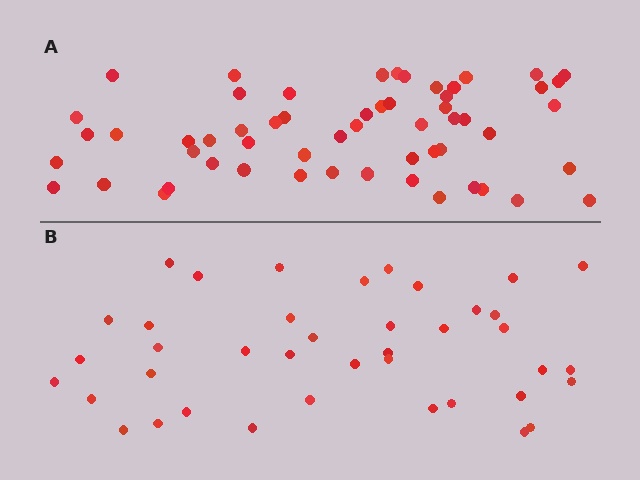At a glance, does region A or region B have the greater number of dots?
Region A (the top region) has more dots.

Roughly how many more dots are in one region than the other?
Region A has approximately 15 more dots than region B.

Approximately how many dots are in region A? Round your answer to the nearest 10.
About 60 dots. (The exact count is 57, which rounds to 60.)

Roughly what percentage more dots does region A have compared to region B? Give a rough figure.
About 40% more.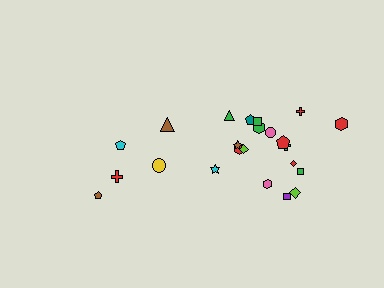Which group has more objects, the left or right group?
The right group.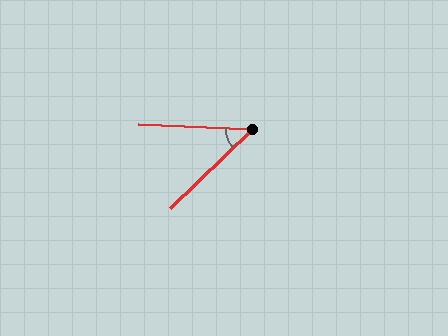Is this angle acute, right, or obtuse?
It is acute.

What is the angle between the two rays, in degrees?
Approximately 47 degrees.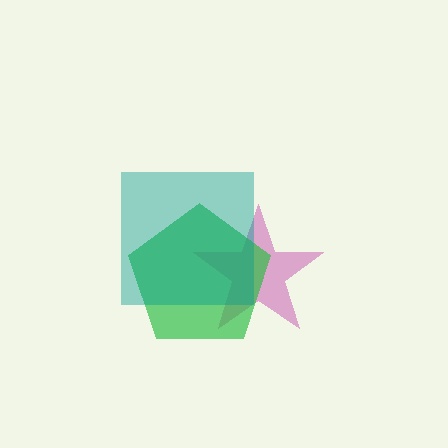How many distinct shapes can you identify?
There are 3 distinct shapes: a magenta star, a green pentagon, a teal square.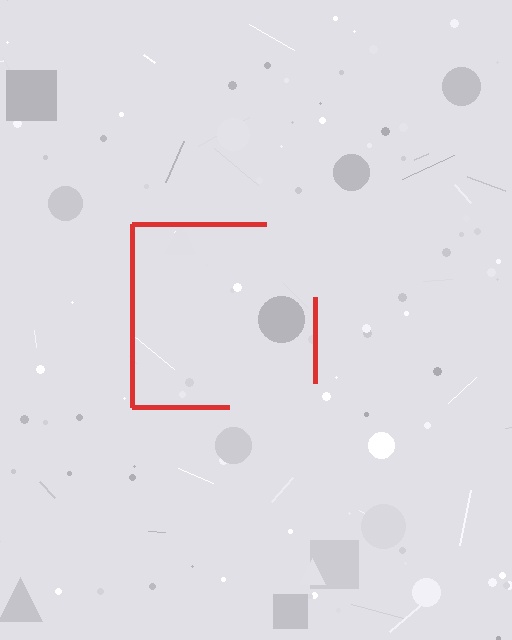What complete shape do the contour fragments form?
The contour fragments form a square.